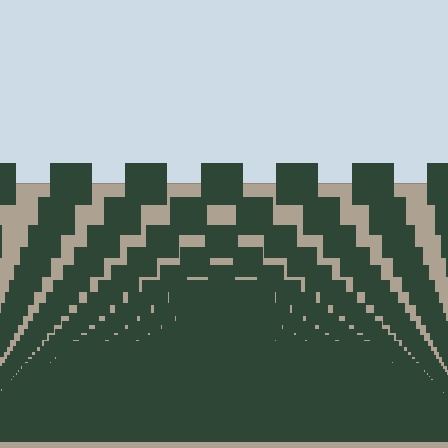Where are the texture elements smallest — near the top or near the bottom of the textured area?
Near the bottom.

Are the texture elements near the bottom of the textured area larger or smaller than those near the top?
Smaller. The gradient is inverted — elements near the bottom are smaller and denser.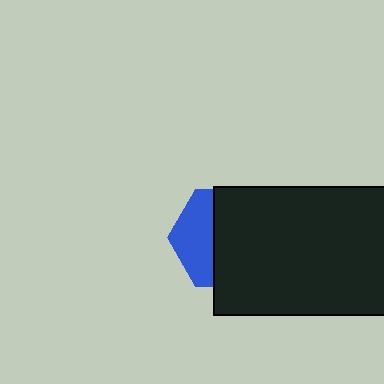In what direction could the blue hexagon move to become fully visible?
The blue hexagon could move left. That would shift it out from behind the black rectangle entirely.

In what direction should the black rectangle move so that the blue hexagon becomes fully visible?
The black rectangle should move right. That is the shortest direction to clear the overlap and leave the blue hexagon fully visible.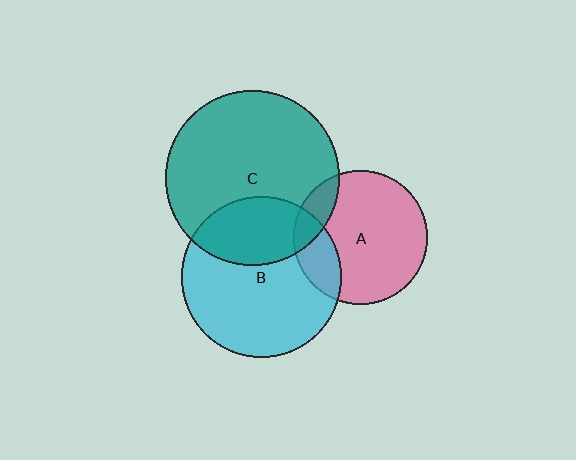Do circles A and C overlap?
Yes.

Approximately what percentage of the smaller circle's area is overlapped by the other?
Approximately 15%.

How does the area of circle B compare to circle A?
Approximately 1.4 times.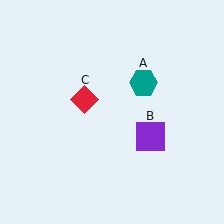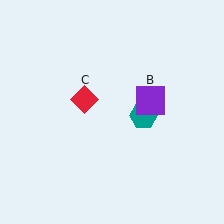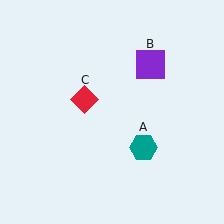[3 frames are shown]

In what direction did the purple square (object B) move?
The purple square (object B) moved up.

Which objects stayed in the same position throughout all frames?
Red diamond (object C) remained stationary.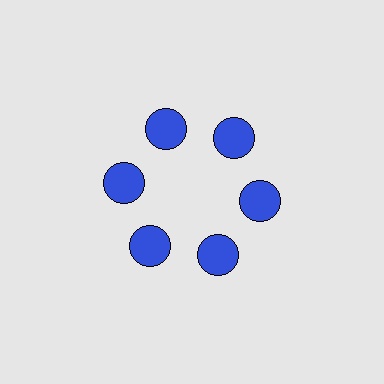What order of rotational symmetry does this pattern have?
This pattern has 6-fold rotational symmetry.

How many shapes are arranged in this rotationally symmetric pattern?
There are 6 shapes, arranged in 6 groups of 1.